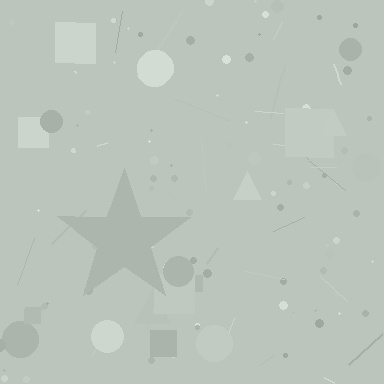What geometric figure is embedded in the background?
A star is embedded in the background.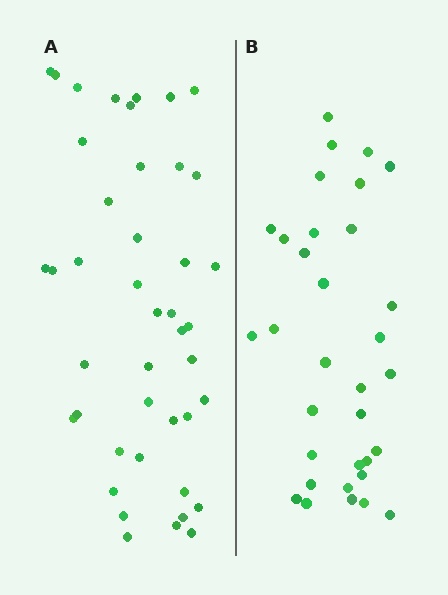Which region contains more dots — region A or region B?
Region A (the left region) has more dots.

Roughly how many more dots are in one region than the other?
Region A has roughly 10 or so more dots than region B.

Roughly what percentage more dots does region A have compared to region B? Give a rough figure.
About 30% more.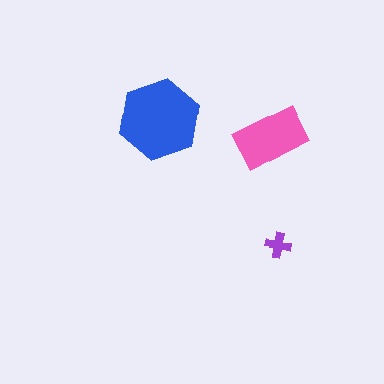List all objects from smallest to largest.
The purple cross, the pink rectangle, the blue hexagon.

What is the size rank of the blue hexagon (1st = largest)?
1st.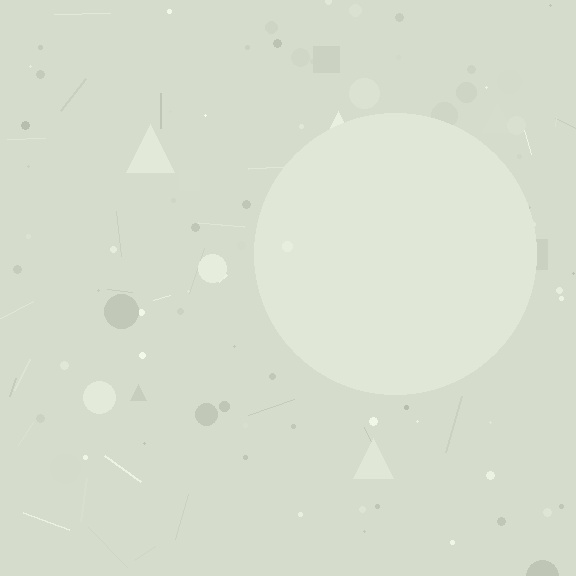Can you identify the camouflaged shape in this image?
The camouflaged shape is a circle.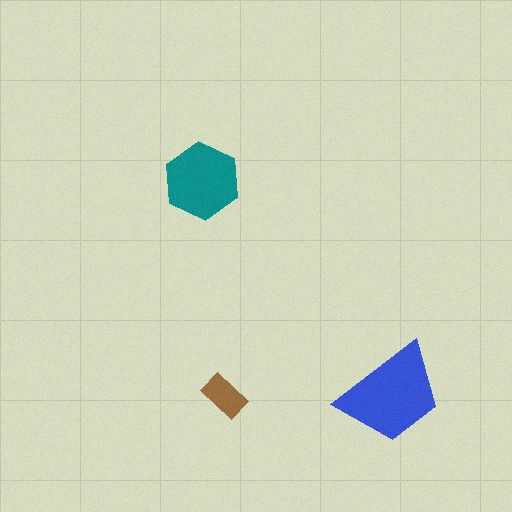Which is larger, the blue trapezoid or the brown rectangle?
The blue trapezoid.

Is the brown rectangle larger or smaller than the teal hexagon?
Smaller.